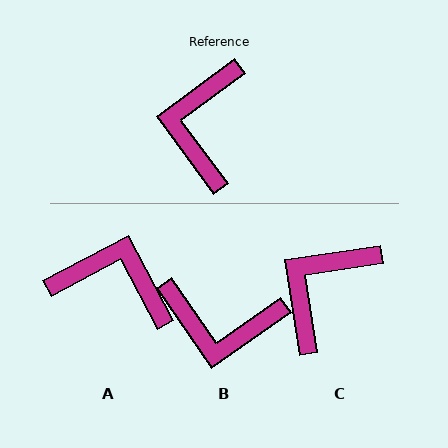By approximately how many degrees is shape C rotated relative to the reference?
Approximately 28 degrees clockwise.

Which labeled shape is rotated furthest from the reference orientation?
A, about 98 degrees away.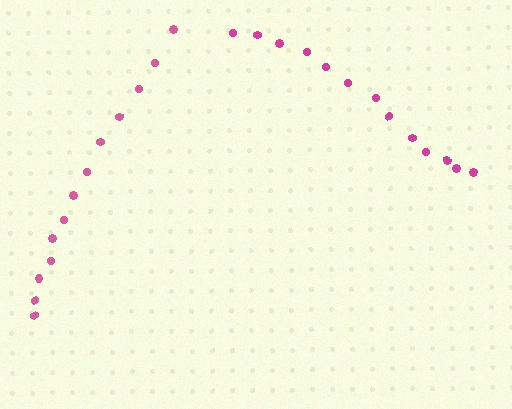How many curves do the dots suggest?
There are 2 distinct paths.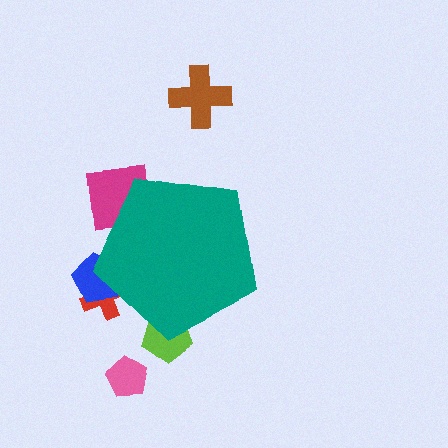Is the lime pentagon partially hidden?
Yes, the lime pentagon is partially hidden behind the teal pentagon.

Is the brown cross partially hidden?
No, the brown cross is fully visible.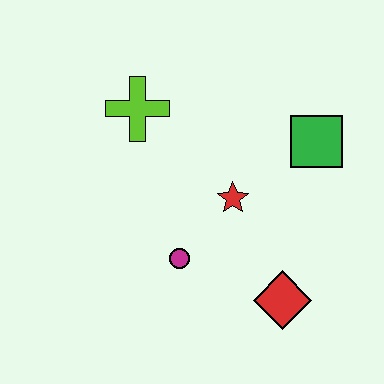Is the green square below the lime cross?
Yes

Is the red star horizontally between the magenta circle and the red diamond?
Yes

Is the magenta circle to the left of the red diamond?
Yes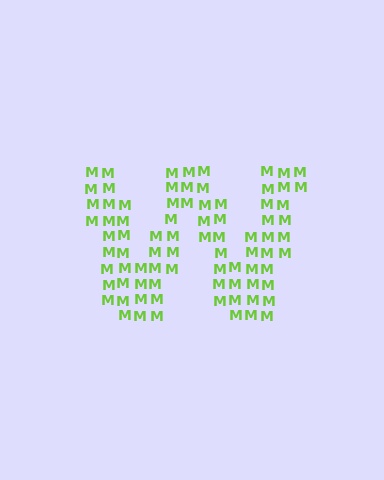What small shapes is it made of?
It is made of small letter M's.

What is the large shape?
The large shape is the letter W.